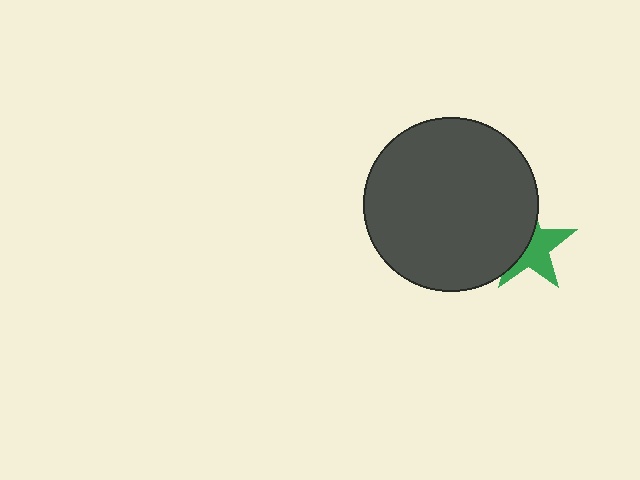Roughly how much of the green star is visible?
About half of it is visible (roughly 53%).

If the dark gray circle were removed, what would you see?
You would see the complete green star.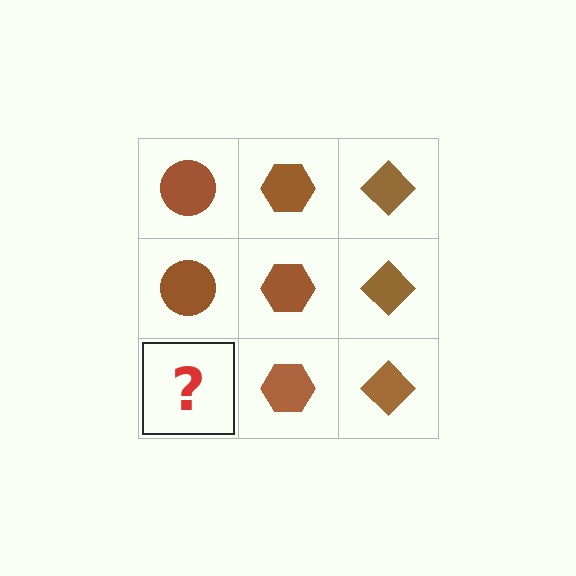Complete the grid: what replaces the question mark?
The question mark should be replaced with a brown circle.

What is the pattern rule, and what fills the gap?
The rule is that each column has a consistent shape. The gap should be filled with a brown circle.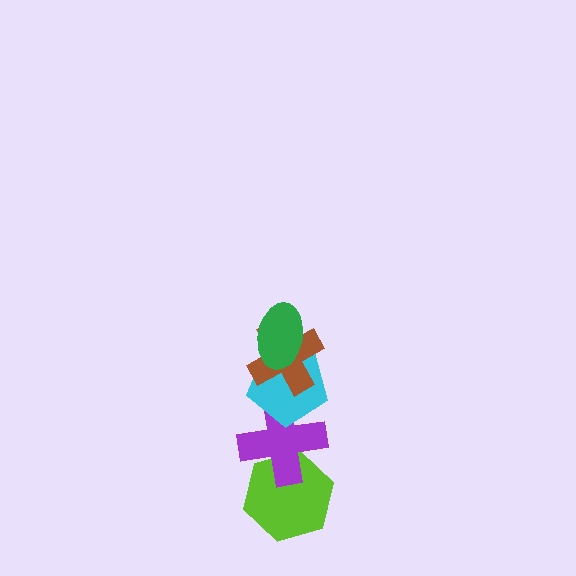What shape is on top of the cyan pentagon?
The brown cross is on top of the cyan pentagon.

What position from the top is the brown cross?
The brown cross is 2nd from the top.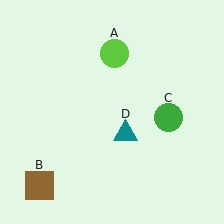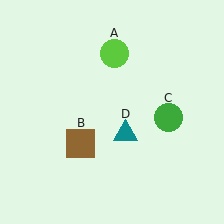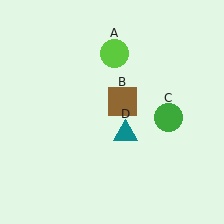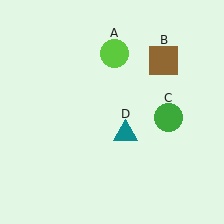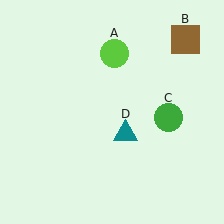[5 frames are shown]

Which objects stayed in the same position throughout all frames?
Lime circle (object A) and green circle (object C) and teal triangle (object D) remained stationary.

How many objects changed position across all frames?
1 object changed position: brown square (object B).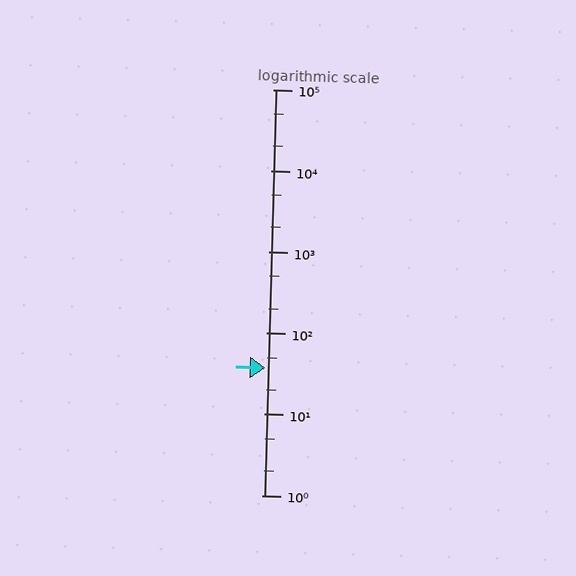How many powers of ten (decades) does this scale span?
The scale spans 5 decades, from 1 to 100000.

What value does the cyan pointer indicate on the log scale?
The pointer indicates approximately 37.